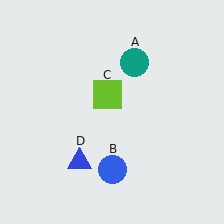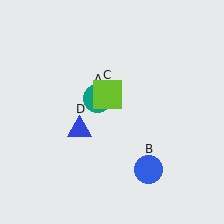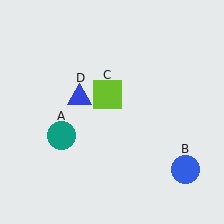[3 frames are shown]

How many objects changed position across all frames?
3 objects changed position: teal circle (object A), blue circle (object B), blue triangle (object D).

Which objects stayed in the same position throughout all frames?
Lime square (object C) remained stationary.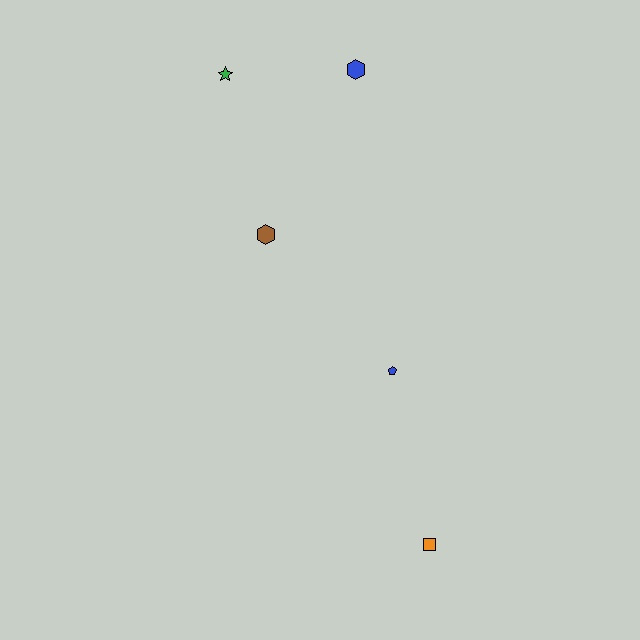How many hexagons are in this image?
There are 2 hexagons.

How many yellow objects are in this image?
There are no yellow objects.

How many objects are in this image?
There are 5 objects.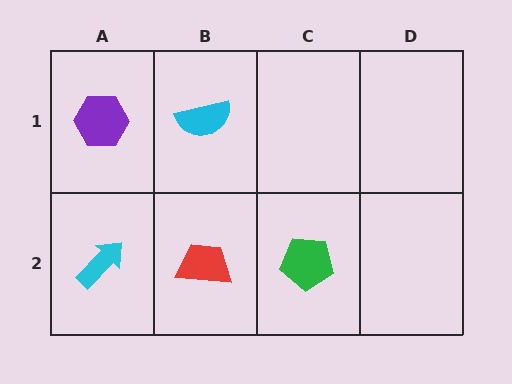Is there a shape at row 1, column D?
No, that cell is empty.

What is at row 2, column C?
A green pentagon.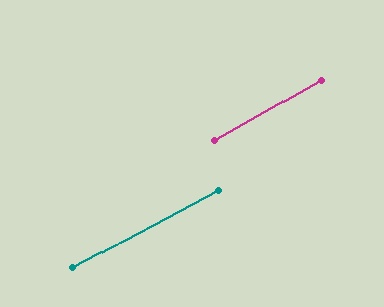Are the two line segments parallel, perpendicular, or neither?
Parallel — their directions differ by only 1.7°.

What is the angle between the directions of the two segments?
Approximately 2 degrees.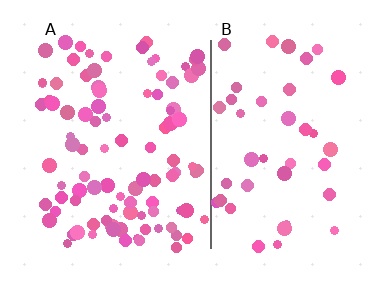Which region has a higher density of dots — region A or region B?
A (the left).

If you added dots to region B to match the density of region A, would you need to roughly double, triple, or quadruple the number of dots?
Approximately double.